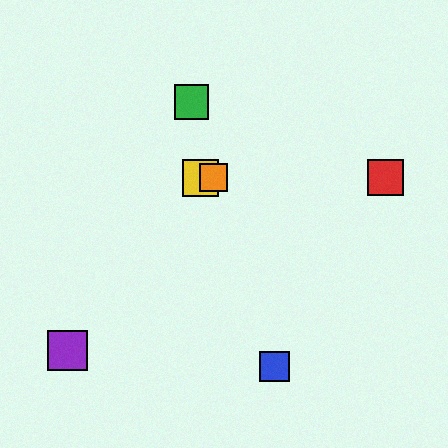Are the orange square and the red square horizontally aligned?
Yes, both are at y≈178.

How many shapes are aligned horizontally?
3 shapes (the red square, the yellow square, the orange square) are aligned horizontally.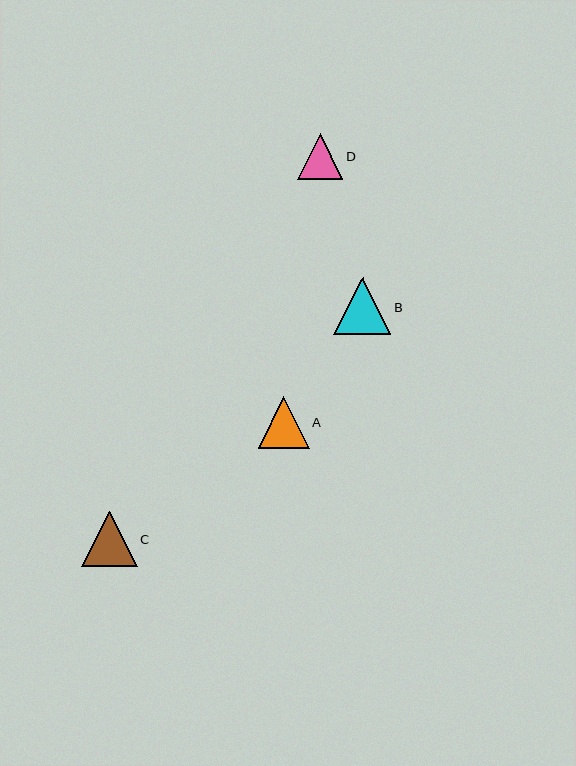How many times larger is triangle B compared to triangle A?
Triangle B is approximately 1.1 times the size of triangle A.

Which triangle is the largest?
Triangle B is the largest with a size of approximately 57 pixels.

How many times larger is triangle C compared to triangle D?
Triangle C is approximately 1.2 times the size of triangle D.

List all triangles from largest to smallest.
From largest to smallest: B, C, A, D.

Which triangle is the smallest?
Triangle D is the smallest with a size of approximately 45 pixels.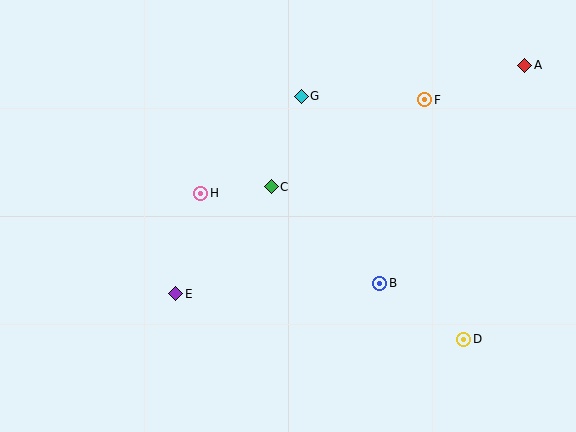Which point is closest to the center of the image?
Point C at (271, 187) is closest to the center.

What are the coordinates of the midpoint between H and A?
The midpoint between H and A is at (363, 129).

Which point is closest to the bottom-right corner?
Point D is closest to the bottom-right corner.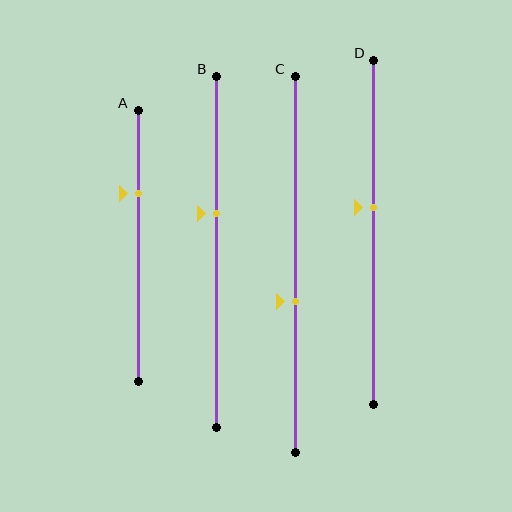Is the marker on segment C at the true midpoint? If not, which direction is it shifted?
No, the marker on segment C is shifted downward by about 10% of the segment length.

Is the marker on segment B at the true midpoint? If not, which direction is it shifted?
No, the marker on segment B is shifted upward by about 11% of the segment length.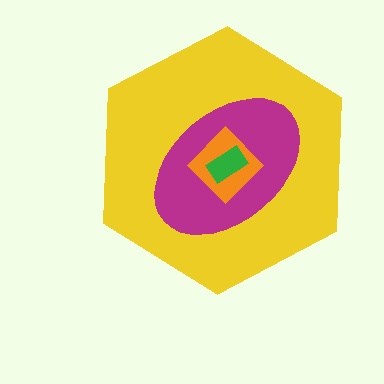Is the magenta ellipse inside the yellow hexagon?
Yes.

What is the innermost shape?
The green rectangle.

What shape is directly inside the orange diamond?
The green rectangle.